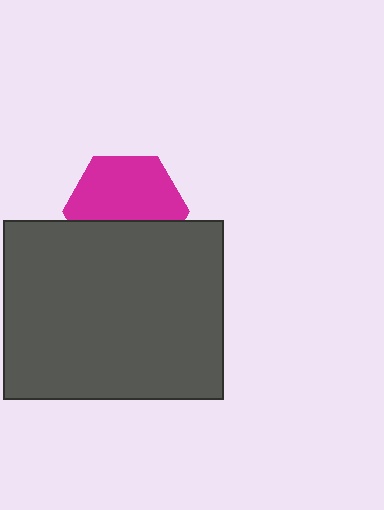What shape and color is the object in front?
The object in front is a dark gray rectangle.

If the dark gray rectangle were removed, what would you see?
You would see the complete magenta hexagon.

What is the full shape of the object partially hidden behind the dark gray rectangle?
The partially hidden object is a magenta hexagon.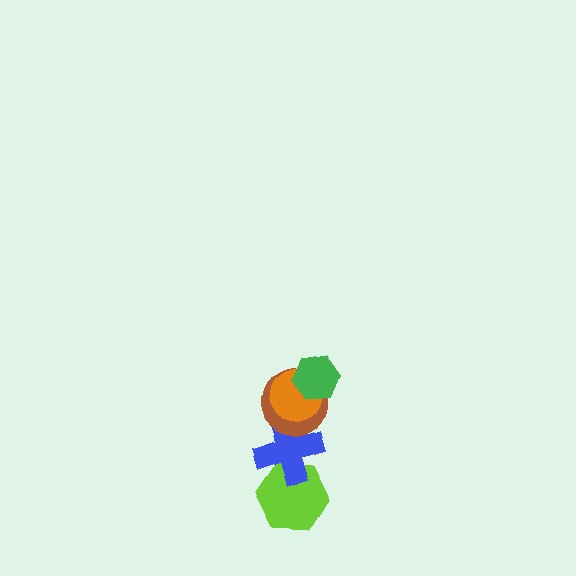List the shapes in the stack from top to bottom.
From top to bottom: the green hexagon, the orange circle, the brown circle, the blue cross, the lime hexagon.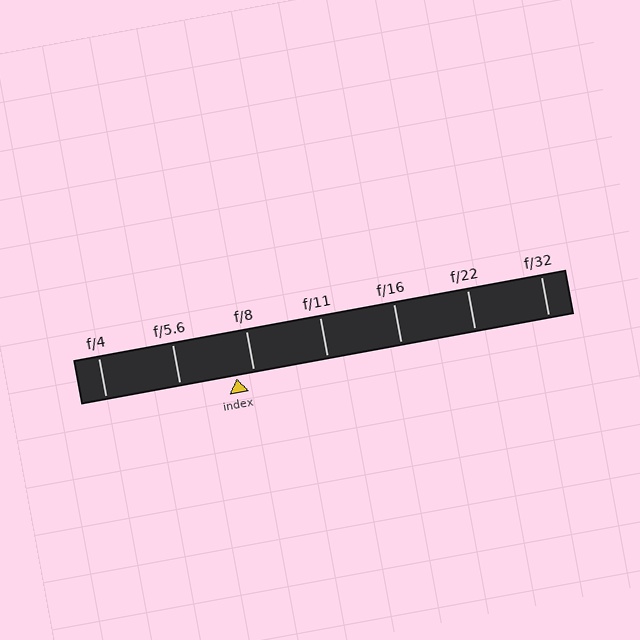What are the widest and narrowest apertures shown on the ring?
The widest aperture shown is f/4 and the narrowest is f/32.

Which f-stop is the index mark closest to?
The index mark is closest to f/8.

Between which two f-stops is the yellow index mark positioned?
The index mark is between f/5.6 and f/8.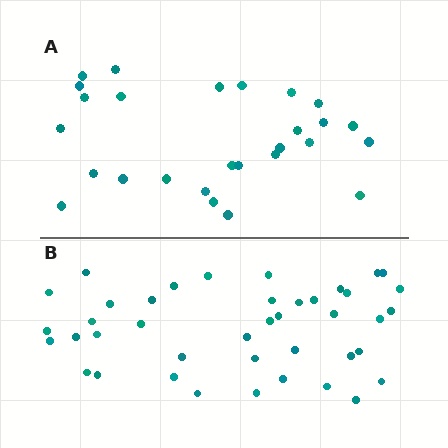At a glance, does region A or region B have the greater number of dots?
Region B (the bottom region) has more dots.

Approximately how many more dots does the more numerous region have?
Region B has approximately 15 more dots than region A.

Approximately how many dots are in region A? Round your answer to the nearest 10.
About 30 dots. (The exact count is 27, which rounds to 30.)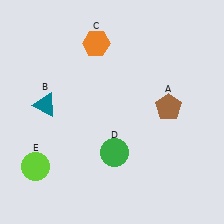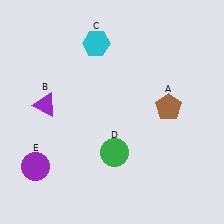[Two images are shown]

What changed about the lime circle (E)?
In Image 1, E is lime. In Image 2, it changed to purple.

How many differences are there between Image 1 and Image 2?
There are 3 differences between the two images.